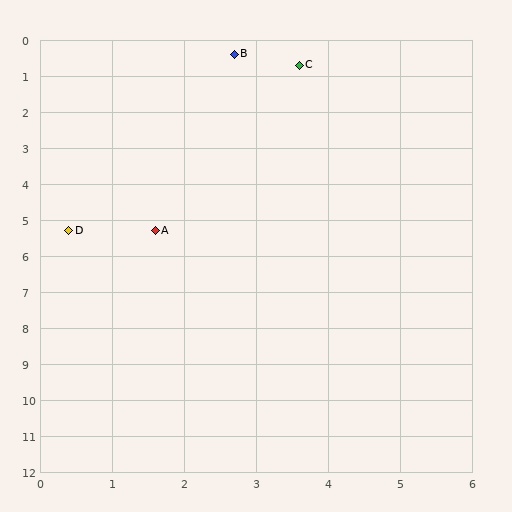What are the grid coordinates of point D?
Point D is at approximately (0.4, 5.3).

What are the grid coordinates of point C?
Point C is at approximately (3.6, 0.7).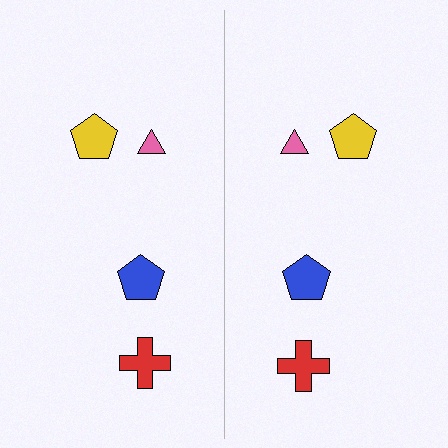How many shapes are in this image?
There are 8 shapes in this image.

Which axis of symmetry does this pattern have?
The pattern has a vertical axis of symmetry running through the center of the image.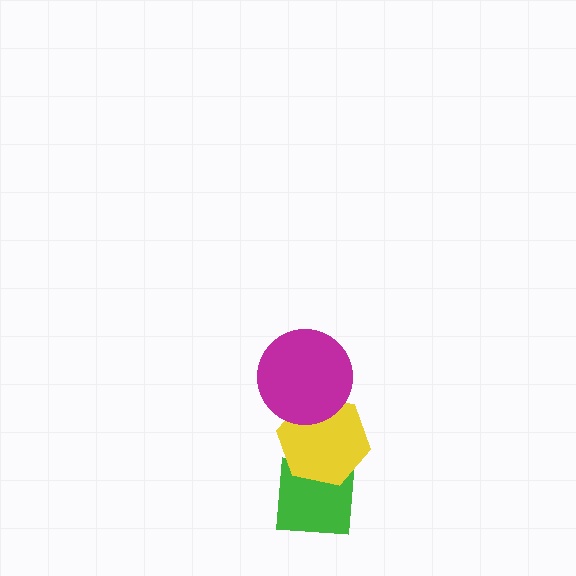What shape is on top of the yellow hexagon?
The magenta circle is on top of the yellow hexagon.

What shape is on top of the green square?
The yellow hexagon is on top of the green square.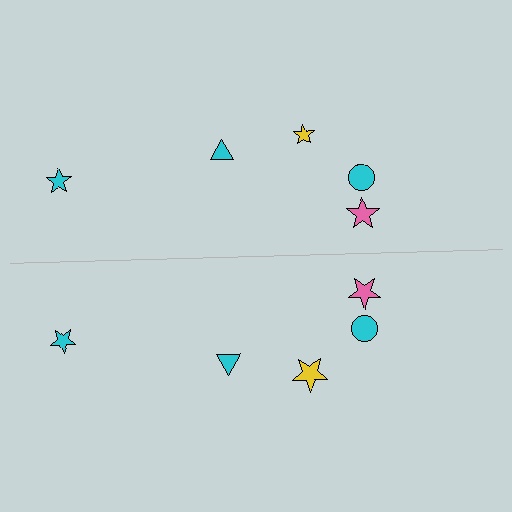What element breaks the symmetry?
The yellow star on the bottom side has a different size than its mirror counterpart.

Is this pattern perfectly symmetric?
No, the pattern is not perfectly symmetric. The yellow star on the bottom side has a different size than its mirror counterpart.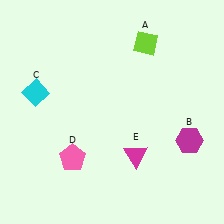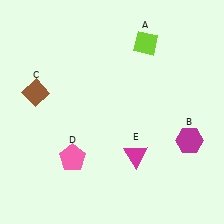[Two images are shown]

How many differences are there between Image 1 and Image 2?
There is 1 difference between the two images.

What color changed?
The diamond (C) changed from cyan in Image 1 to brown in Image 2.